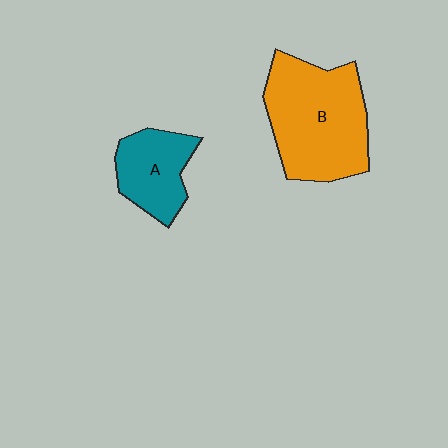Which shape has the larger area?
Shape B (orange).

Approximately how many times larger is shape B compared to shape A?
Approximately 1.9 times.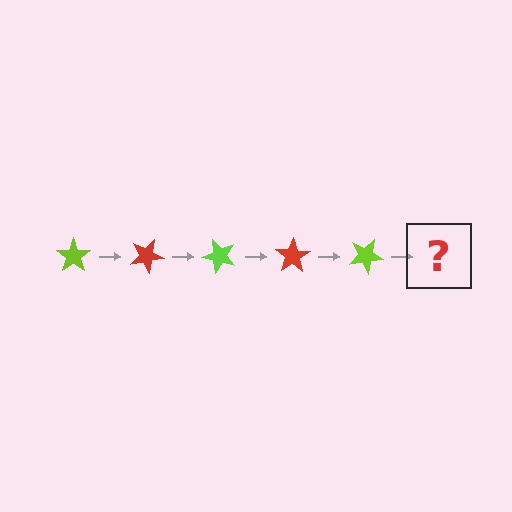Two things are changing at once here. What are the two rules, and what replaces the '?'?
The two rules are that it rotates 25 degrees each step and the color cycles through lime and red. The '?' should be a red star, rotated 125 degrees from the start.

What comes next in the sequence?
The next element should be a red star, rotated 125 degrees from the start.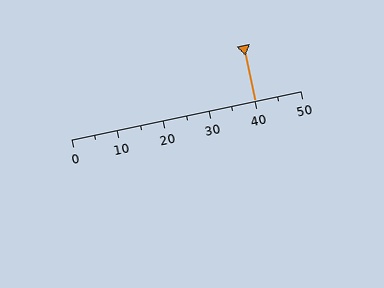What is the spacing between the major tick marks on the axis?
The major ticks are spaced 10 apart.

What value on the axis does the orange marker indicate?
The marker indicates approximately 40.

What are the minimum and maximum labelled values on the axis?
The axis runs from 0 to 50.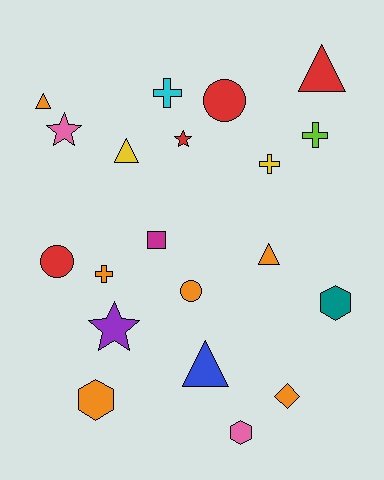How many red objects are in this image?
There are 4 red objects.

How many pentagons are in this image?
There are no pentagons.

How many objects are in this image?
There are 20 objects.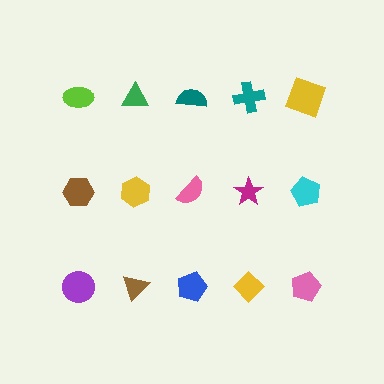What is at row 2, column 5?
A cyan pentagon.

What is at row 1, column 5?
A yellow square.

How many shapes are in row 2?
5 shapes.